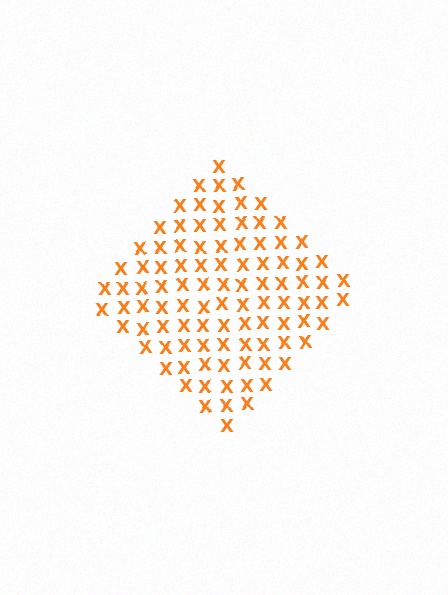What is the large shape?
The large shape is a diamond.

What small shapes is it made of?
It is made of small letter X's.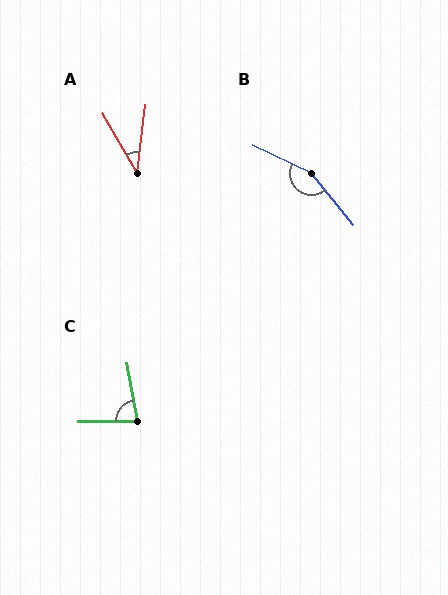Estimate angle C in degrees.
Approximately 81 degrees.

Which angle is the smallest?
A, at approximately 37 degrees.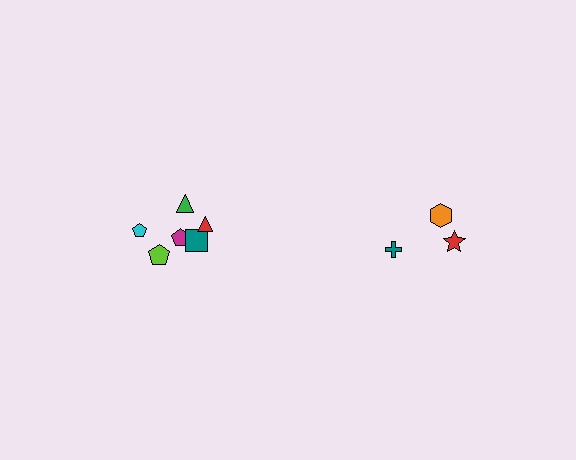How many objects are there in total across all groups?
There are 9 objects.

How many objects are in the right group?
There are 3 objects.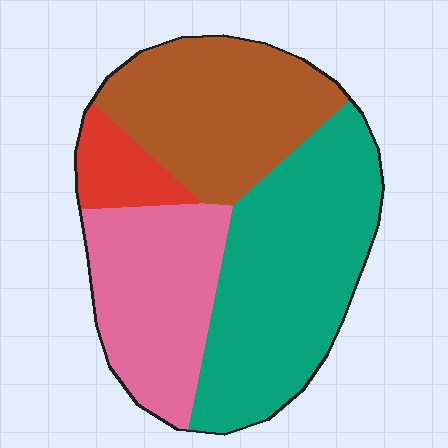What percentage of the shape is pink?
Pink takes up between a sixth and a third of the shape.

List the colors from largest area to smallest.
From largest to smallest: teal, brown, pink, red.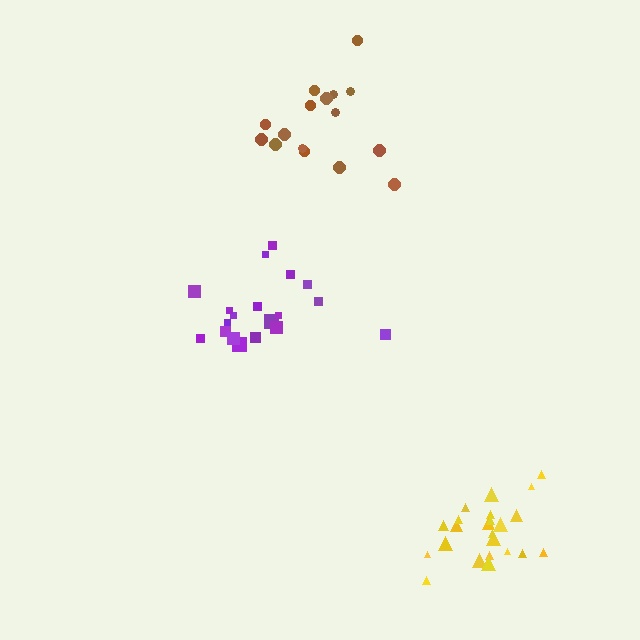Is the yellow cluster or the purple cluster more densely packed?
Yellow.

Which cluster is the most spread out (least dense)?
Brown.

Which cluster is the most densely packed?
Yellow.